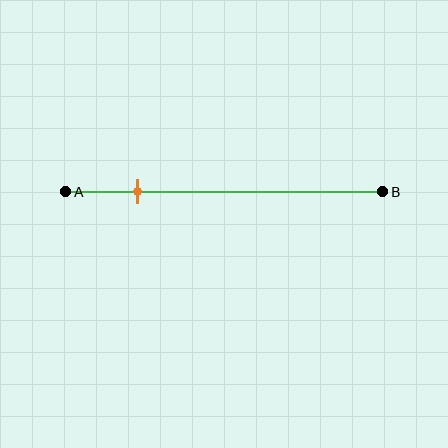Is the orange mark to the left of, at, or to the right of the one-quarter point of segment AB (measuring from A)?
The orange mark is approximately at the one-quarter point of segment AB.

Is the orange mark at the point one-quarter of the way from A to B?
Yes, the mark is approximately at the one-quarter point.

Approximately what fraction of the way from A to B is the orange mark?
The orange mark is approximately 25% of the way from A to B.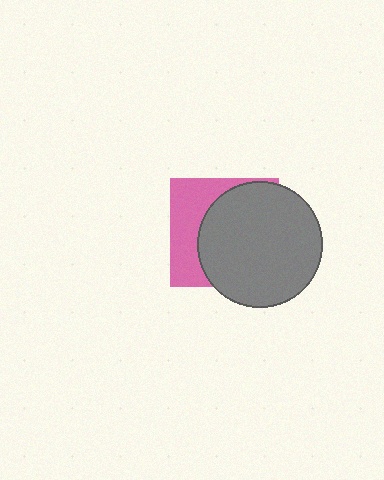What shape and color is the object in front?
The object in front is a gray circle.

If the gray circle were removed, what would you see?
You would see the complete pink square.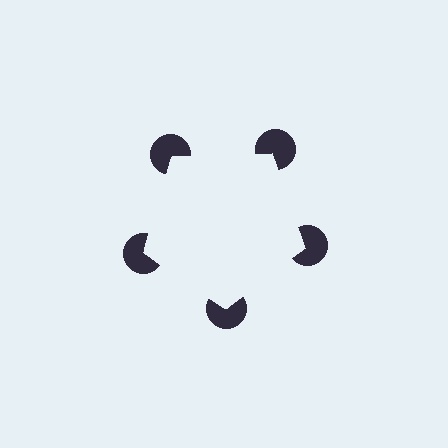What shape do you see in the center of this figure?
An illusory pentagon — its edges are inferred from the aligned wedge cuts in the pac-man discs, not physically drawn.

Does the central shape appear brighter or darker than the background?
It typically appears slightly brighter than the background, even though no actual brightness change is drawn.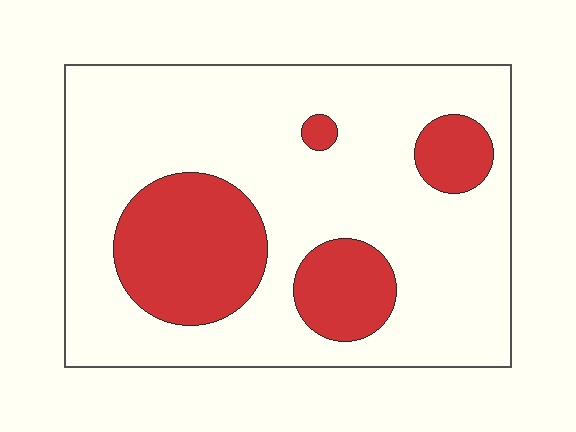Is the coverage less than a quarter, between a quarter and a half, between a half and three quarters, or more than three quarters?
Less than a quarter.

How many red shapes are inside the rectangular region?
4.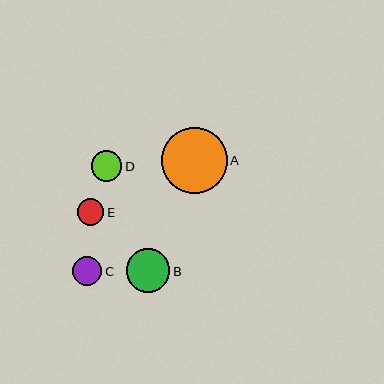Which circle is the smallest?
Circle E is the smallest with a size of approximately 27 pixels.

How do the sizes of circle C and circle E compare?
Circle C and circle E are approximately the same size.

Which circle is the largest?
Circle A is the largest with a size of approximately 66 pixels.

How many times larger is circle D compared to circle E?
Circle D is approximately 1.1 times the size of circle E.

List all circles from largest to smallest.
From largest to smallest: A, B, D, C, E.